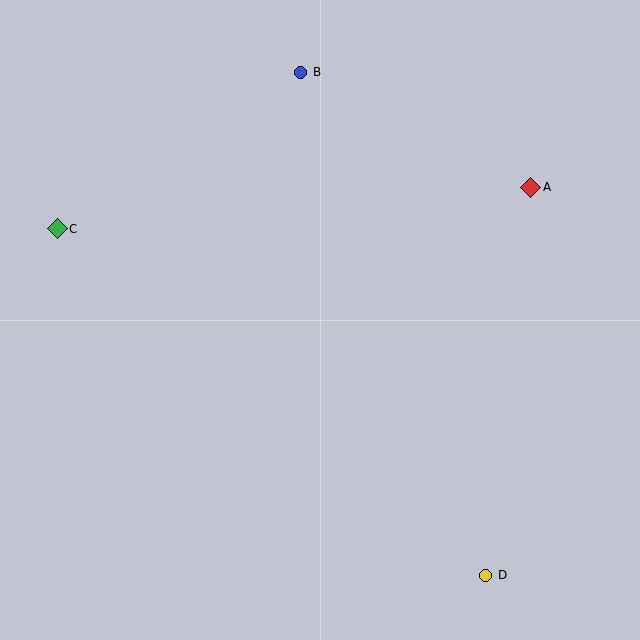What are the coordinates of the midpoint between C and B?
The midpoint between C and B is at (179, 151).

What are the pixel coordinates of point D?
Point D is at (486, 575).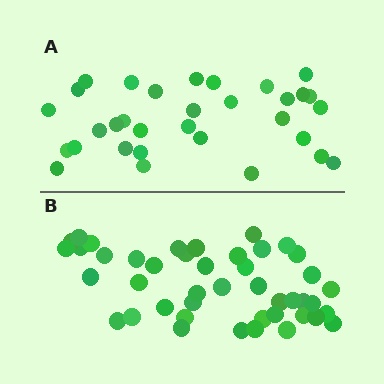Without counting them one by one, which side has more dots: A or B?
Region B (the bottom region) has more dots.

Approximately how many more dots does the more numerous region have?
Region B has roughly 12 or so more dots than region A.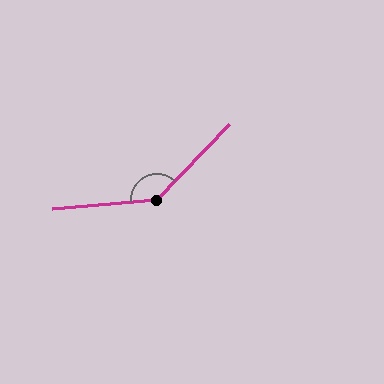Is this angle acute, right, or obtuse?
It is obtuse.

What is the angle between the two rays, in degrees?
Approximately 139 degrees.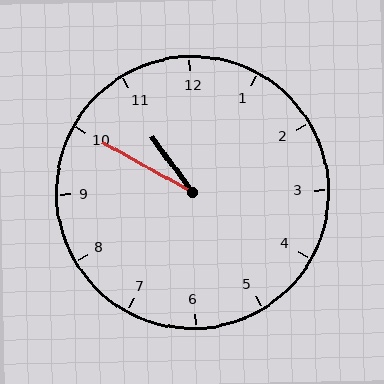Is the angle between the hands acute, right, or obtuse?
It is acute.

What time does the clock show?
10:50.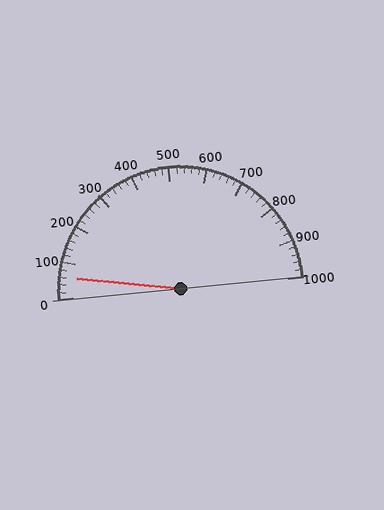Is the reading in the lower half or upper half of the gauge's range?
The reading is in the lower half of the range (0 to 1000).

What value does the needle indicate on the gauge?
The needle indicates approximately 60.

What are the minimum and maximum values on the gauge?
The gauge ranges from 0 to 1000.